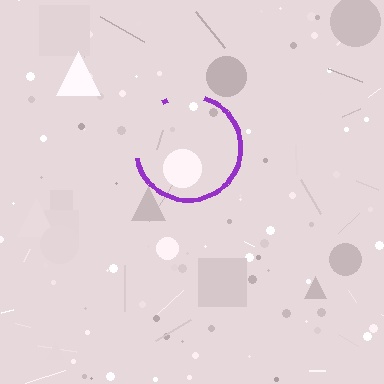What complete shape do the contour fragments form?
The contour fragments form a circle.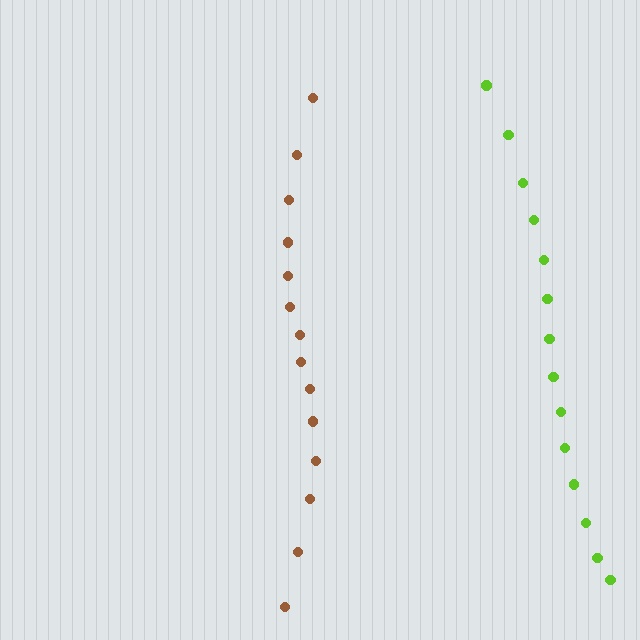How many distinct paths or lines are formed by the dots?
There are 2 distinct paths.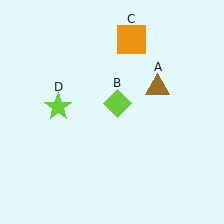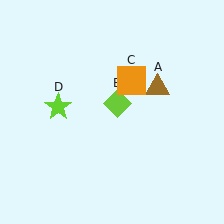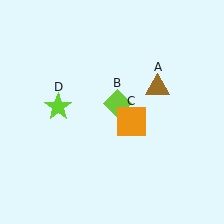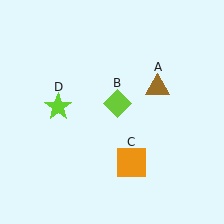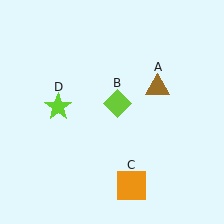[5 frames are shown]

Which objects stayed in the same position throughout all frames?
Brown triangle (object A) and lime diamond (object B) and lime star (object D) remained stationary.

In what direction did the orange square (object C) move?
The orange square (object C) moved down.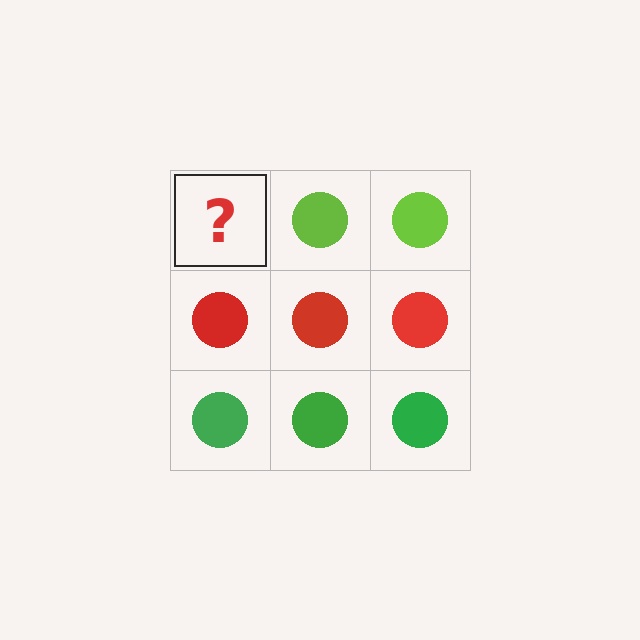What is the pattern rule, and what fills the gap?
The rule is that each row has a consistent color. The gap should be filled with a lime circle.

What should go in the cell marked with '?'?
The missing cell should contain a lime circle.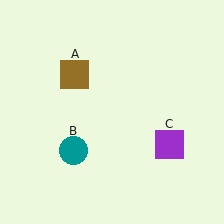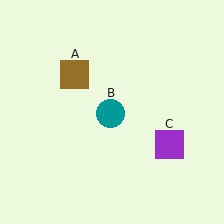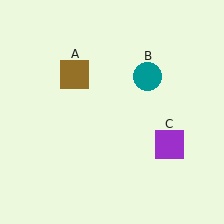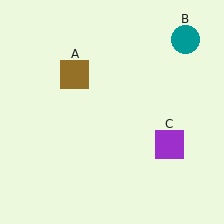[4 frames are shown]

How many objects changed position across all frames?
1 object changed position: teal circle (object B).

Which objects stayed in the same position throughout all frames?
Brown square (object A) and purple square (object C) remained stationary.